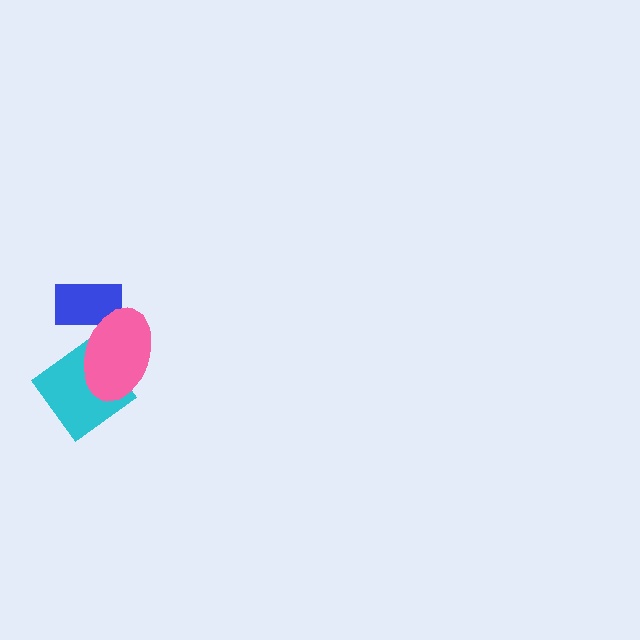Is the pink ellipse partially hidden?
No, no other shape covers it.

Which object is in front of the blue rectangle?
The pink ellipse is in front of the blue rectangle.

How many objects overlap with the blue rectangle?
1 object overlaps with the blue rectangle.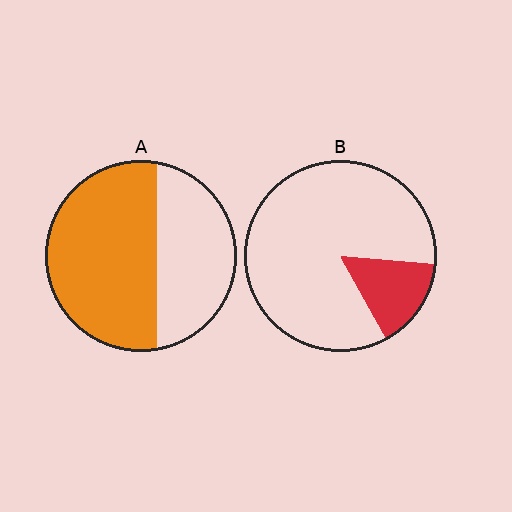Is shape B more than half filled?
No.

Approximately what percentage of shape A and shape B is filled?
A is approximately 60% and B is approximately 15%.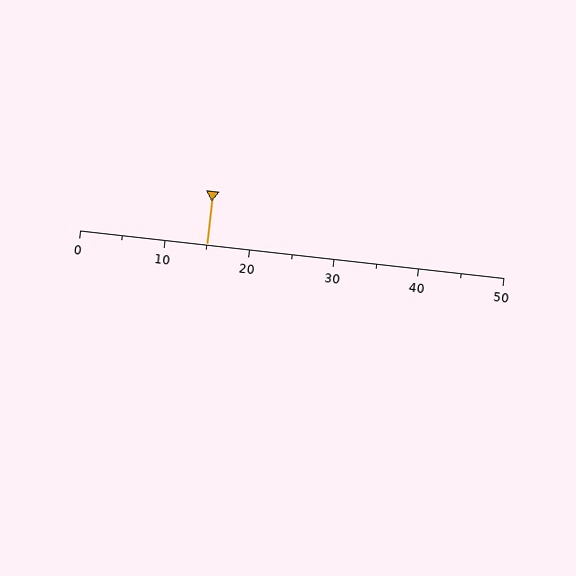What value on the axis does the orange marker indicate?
The marker indicates approximately 15.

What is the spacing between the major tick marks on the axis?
The major ticks are spaced 10 apart.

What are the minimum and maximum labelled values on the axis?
The axis runs from 0 to 50.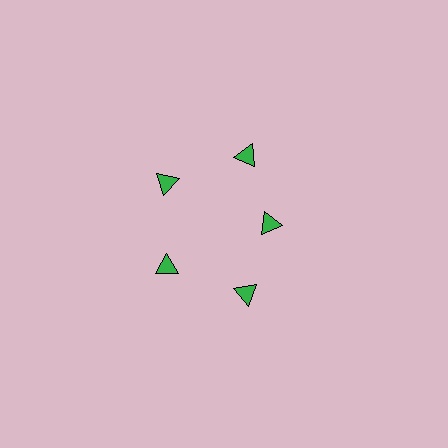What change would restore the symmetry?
The symmetry would be restored by moving it outward, back onto the ring so that all 5 triangles sit at equal angles and equal distance from the center.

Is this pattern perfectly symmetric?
No. The 5 green triangles are arranged in a ring, but one element near the 3 o'clock position is pulled inward toward the center, breaking the 5-fold rotational symmetry.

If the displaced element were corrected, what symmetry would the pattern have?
It would have 5-fold rotational symmetry — the pattern would map onto itself every 72 degrees.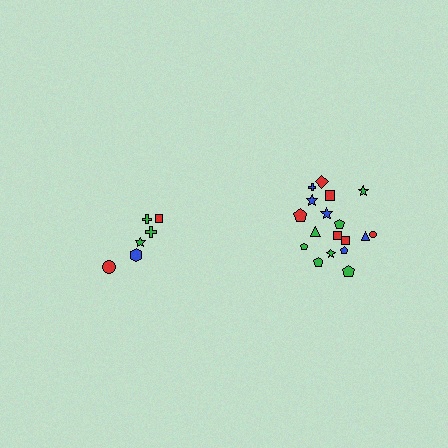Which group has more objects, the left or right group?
The right group.